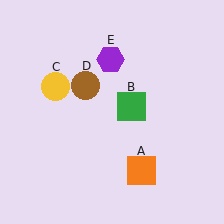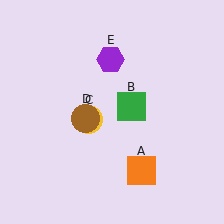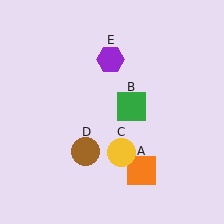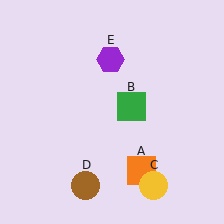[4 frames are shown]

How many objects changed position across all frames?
2 objects changed position: yellow circle (object C), brown circle (object D).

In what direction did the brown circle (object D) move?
The brown circle (object D) moved down.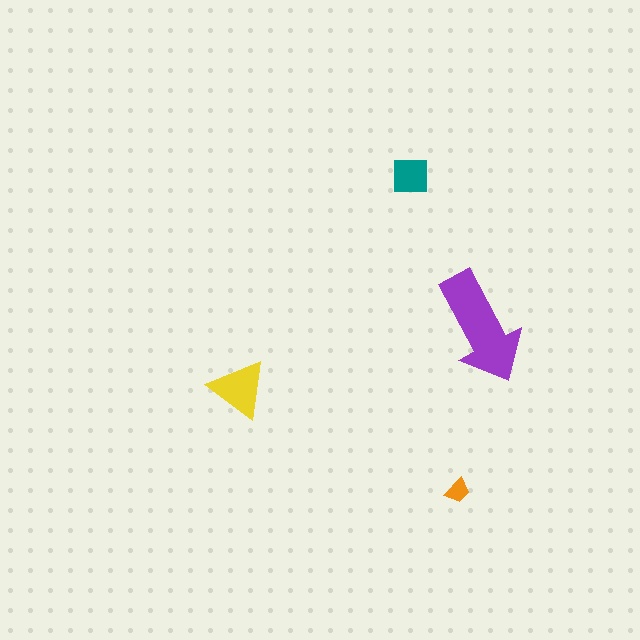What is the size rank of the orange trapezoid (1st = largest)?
4th.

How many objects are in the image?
There are 4 objects in the image.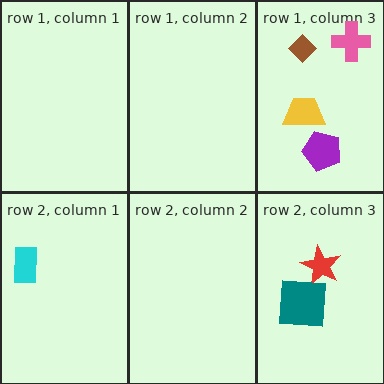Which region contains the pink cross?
The row 1, column 3 region.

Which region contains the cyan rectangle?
The row 2, column 1 region.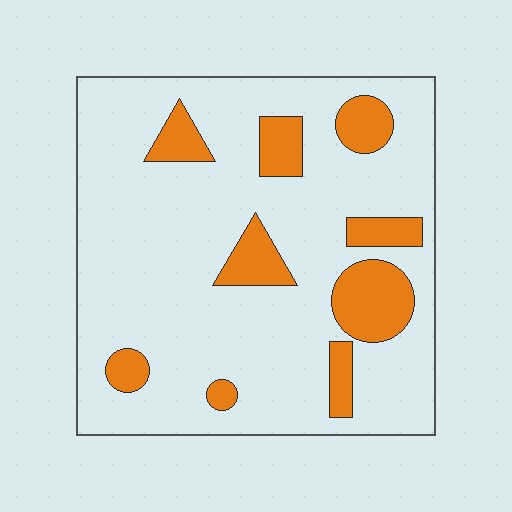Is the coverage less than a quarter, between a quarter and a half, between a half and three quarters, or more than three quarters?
Less than a quarter.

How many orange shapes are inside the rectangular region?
9.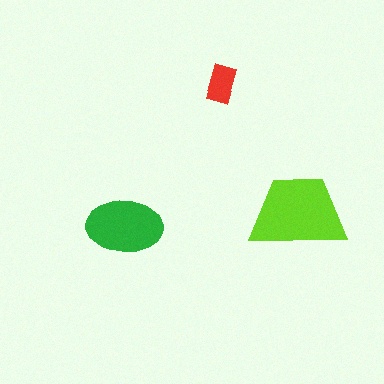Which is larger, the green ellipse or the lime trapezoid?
The lime trapezoid.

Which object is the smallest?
The red rectangle.